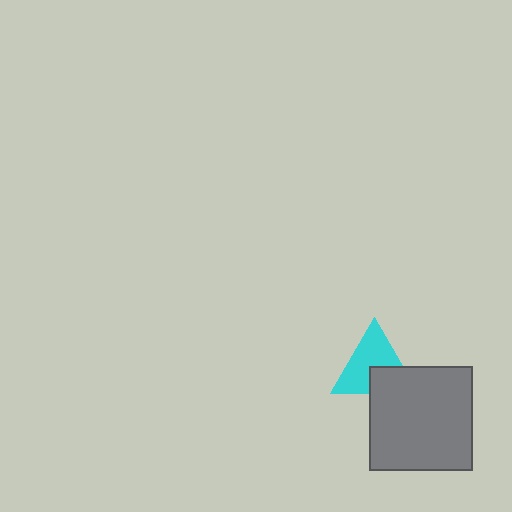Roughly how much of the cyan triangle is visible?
Most of it is visible (roughly 66%).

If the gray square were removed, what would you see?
You would see the complete cyan triangle.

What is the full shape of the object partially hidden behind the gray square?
The partially hidden object is a cyan triangle.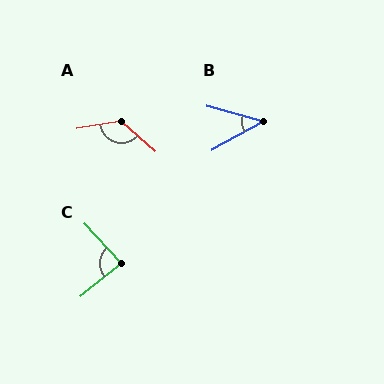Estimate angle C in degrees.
Approximately 86 degrees.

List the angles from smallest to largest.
B (44°), C (86°), A (129°).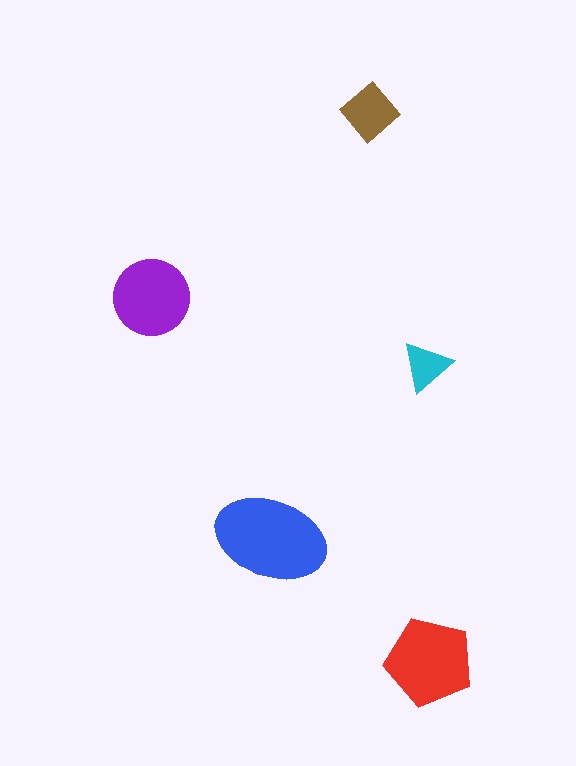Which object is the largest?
The blue ellipse.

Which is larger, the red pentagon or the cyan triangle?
The red pentagon.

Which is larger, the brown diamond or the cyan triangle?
The brown diamond.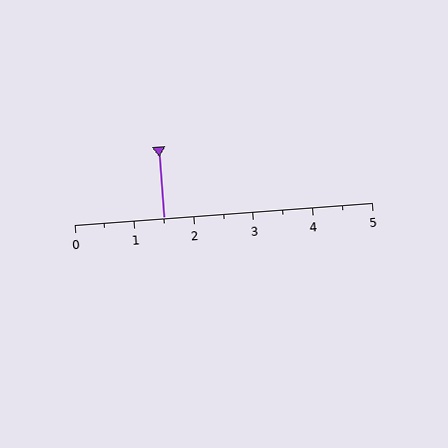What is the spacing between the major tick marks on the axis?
The major ticks are spaced 1 apart.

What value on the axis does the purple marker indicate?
The marker indicates approximately 1.5.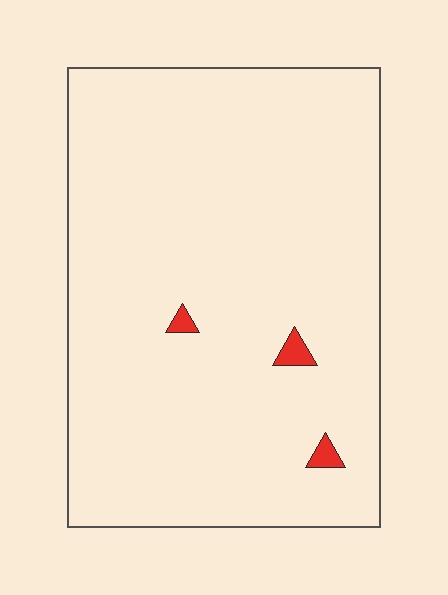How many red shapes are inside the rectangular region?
3.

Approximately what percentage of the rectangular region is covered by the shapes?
Approximately 0%.